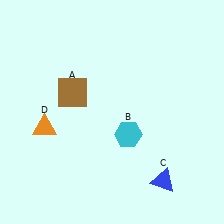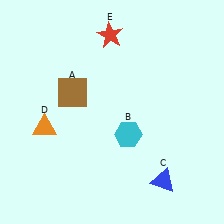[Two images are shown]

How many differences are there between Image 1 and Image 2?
There is 1 difference between the two images.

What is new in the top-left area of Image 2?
A red star (E) was added in the top-left area of Image 2.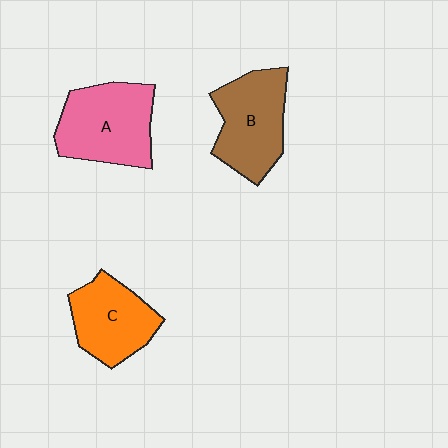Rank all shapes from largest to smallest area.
From largest to smallest: A (pink), B (brown), C (orange).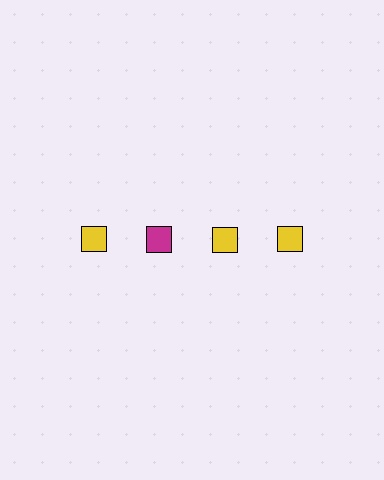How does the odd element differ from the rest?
It has a different color: magenta instead of yellow.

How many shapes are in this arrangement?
There are 4 shapes arranged in a grid pattern.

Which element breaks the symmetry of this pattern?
The magenta square in the top row, second from left column breaks the symmetry. All other shapes are yellow squares.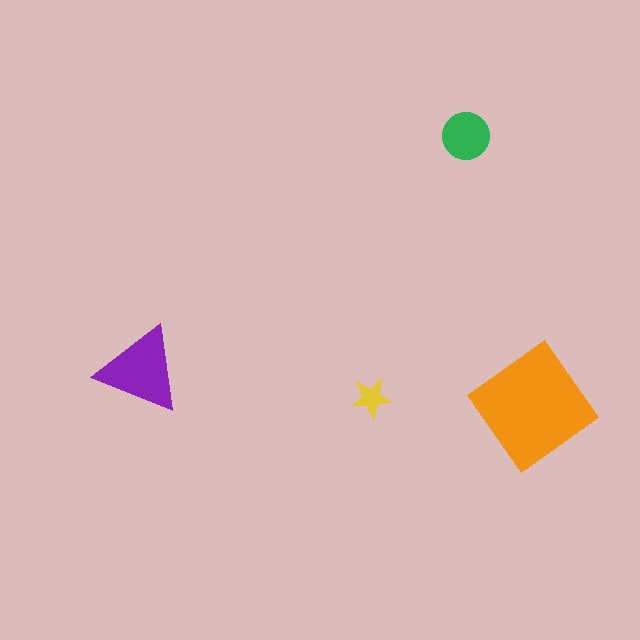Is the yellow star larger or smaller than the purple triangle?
Smaller.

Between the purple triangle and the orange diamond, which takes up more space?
The orange diamond.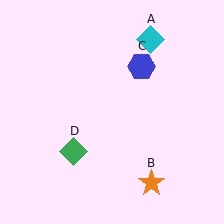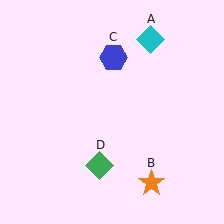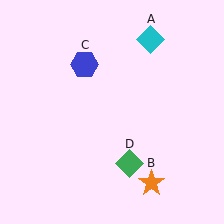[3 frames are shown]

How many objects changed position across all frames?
2 objects changed position: blue hexagon (object C), green diamond (object D).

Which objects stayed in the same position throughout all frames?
Cyan diamond (object A) and orange star (object B) remained stationary.